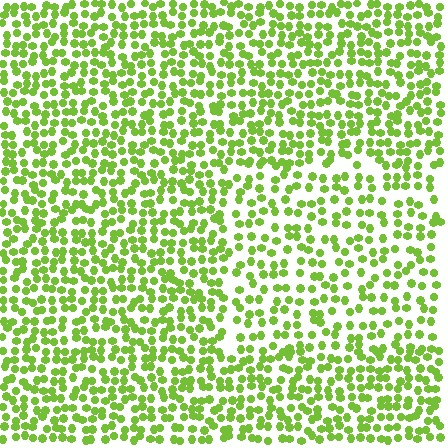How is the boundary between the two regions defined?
The boundary is defined by a change in element density (approximately 1.5x ratio). All elements are the same color, size, and shape.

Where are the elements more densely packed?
The elements are more densely packed outside the rectangle boundary.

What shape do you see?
I see a rectangle.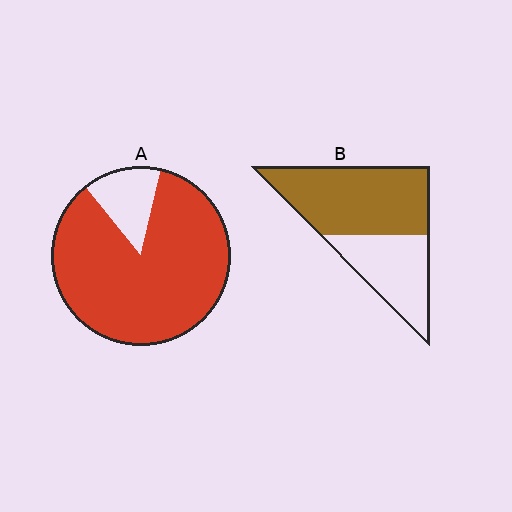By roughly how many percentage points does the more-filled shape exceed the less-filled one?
By roughly 25 percentage points (A over B).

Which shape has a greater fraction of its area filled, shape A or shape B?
Shape A.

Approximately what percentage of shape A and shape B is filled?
A is approximately 85% and B is approximately 60%.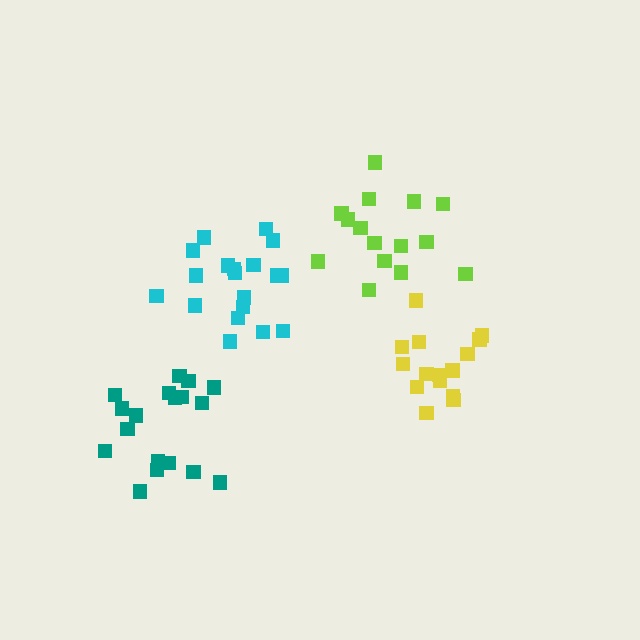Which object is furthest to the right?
The yellow cluster is rightmost.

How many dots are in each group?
Group 1: 18 dots, Group 2: 19 dots, Group 3: 15 dots, Group 4: 15 dots (67 total).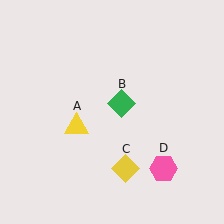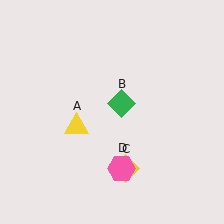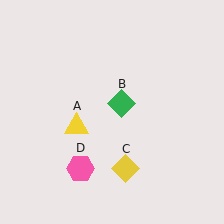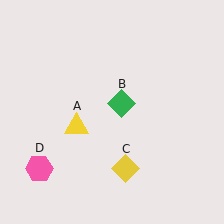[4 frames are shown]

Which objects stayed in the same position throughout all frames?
Yellow triangle (object A) and green diamond (object B) and yellow diamond (object C) remained stationary.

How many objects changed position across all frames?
1 object changed position: pink hexagon (object D).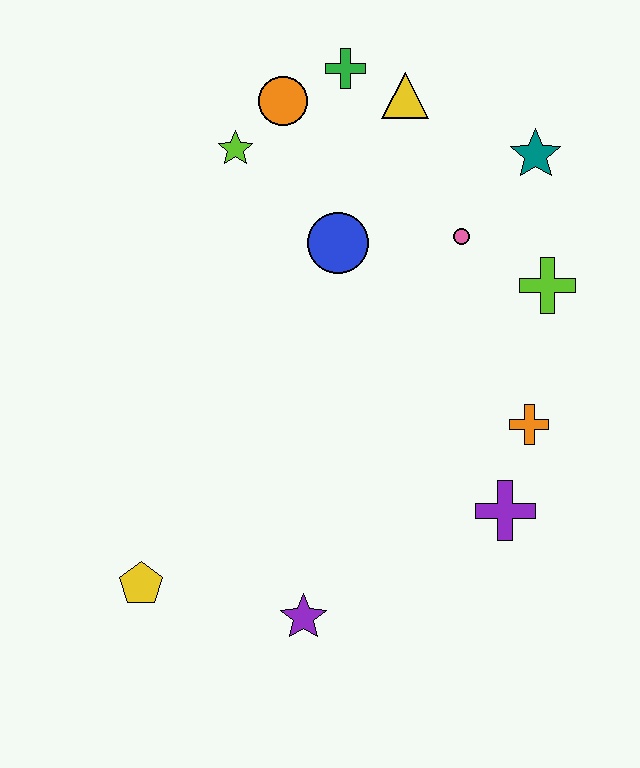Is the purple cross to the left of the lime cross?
Yes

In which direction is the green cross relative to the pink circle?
The green cross is above the pink circle.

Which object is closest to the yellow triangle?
The green cross is closest to the yellow triangle.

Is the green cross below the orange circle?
No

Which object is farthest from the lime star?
The purple star is farthest from the lime star.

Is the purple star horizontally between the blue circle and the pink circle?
No